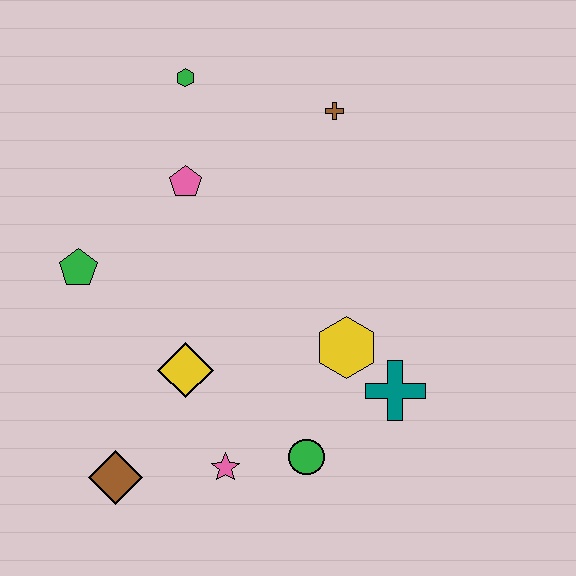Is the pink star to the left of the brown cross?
Yes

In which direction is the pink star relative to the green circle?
The pink star is to the left of the green circle.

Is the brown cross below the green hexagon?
Yes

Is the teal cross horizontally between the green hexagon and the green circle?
No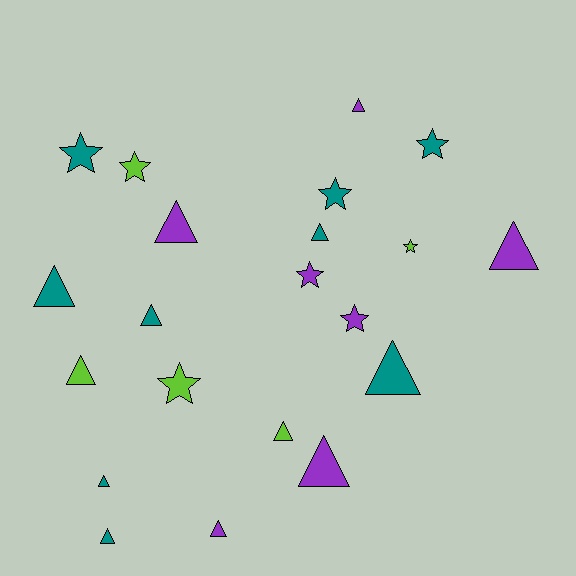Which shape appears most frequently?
Triangle, with 13 objects.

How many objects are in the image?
There are 21 objects.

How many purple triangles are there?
There are 5 purple triangles.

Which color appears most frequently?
Teal, with 9 objects.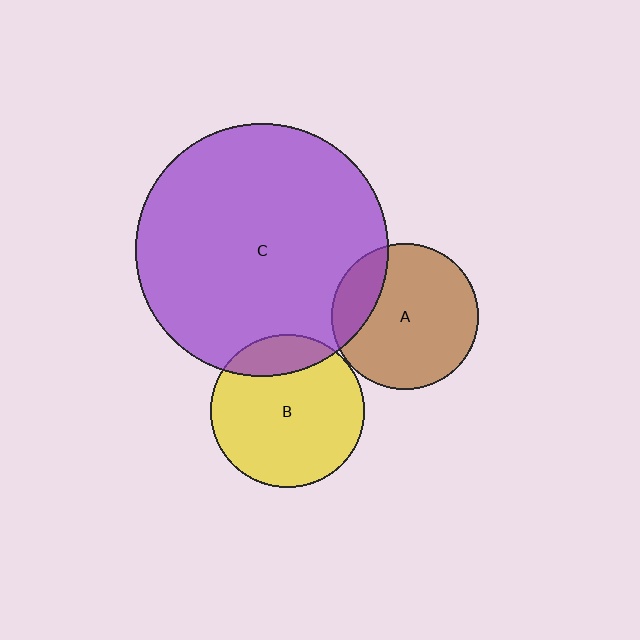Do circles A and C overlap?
Yes.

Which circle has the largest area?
Circle C (purple).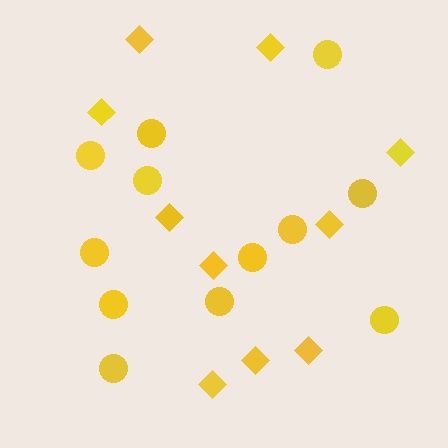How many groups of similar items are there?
There are 2 groups: one group of circles (12) and one group of diamonds (10).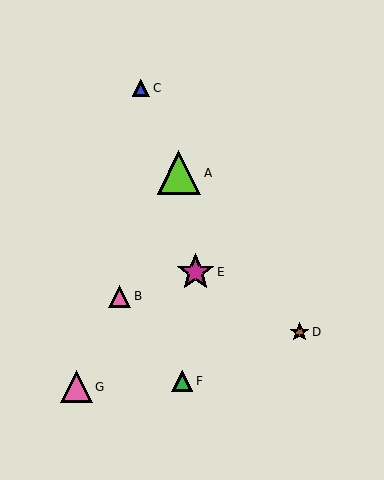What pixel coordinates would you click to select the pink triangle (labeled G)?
Click at (77, 387) to select the pink triangle G.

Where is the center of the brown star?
The center of the brown star is at (300, 332).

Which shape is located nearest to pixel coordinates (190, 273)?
The magenta star (labeled E) at (196, 272) is nearest to that location.